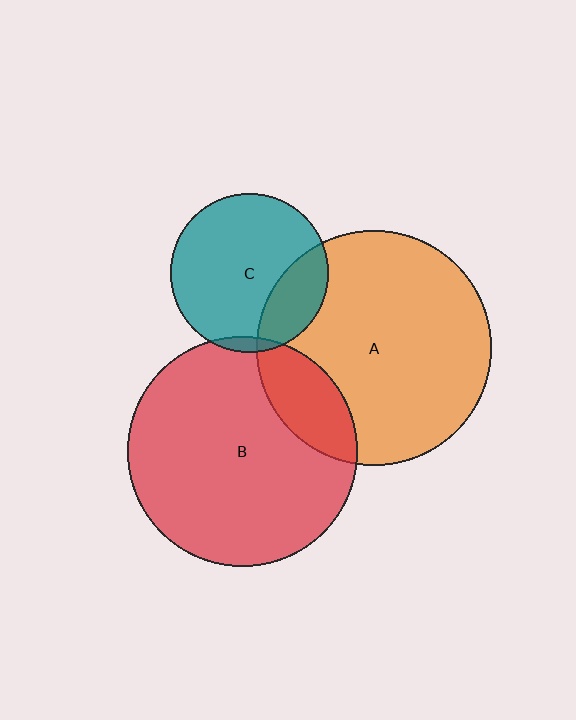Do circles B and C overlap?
Yes.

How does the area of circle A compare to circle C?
Approximately 2.2 times.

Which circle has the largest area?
Circle A (orange).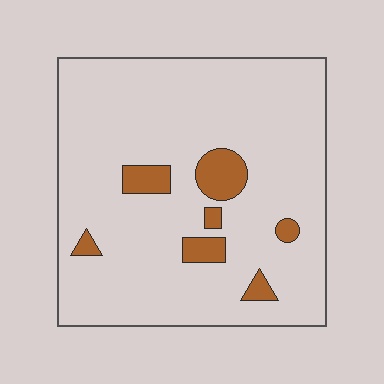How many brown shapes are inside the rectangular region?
7.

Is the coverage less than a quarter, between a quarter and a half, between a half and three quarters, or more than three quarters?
Less than a quarter.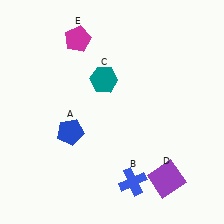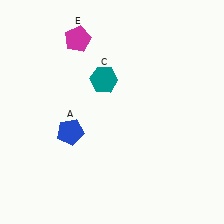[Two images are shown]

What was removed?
The blue cross (B), the purple square (D) were removed in Image 2.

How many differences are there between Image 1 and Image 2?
There are 2 differences between the two images.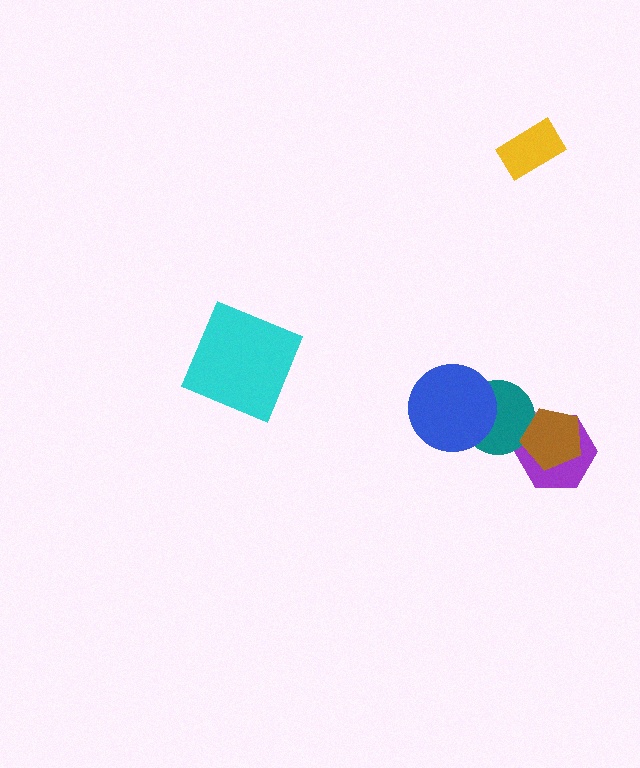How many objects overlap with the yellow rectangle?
0 objects overlap with the yellow rectangle.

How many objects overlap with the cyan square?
0 objects overlap with the cyan square.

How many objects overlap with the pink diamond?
3 objects overlap with the pink diamond.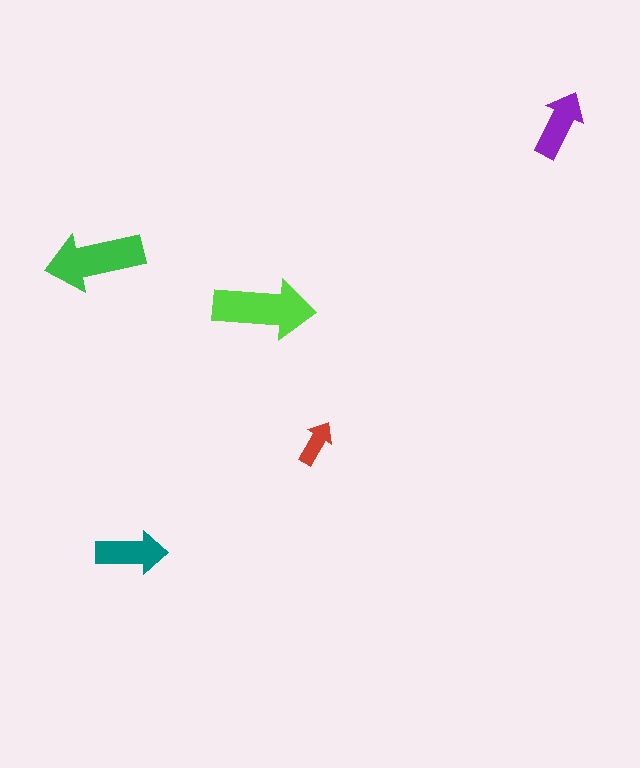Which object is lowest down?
The teal arrow is bottommost.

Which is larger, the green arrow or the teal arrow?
The green one.